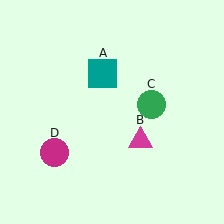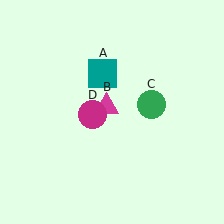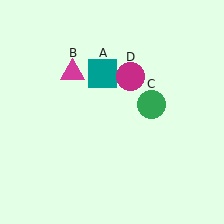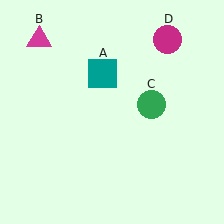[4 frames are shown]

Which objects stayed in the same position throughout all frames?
Teal square (object A) and green circle (object C) remained stationary.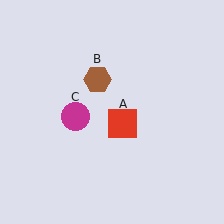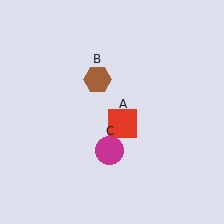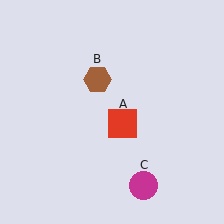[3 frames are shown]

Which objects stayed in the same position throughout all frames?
Red square (object A) and brown hexagon (object B) remained stationary.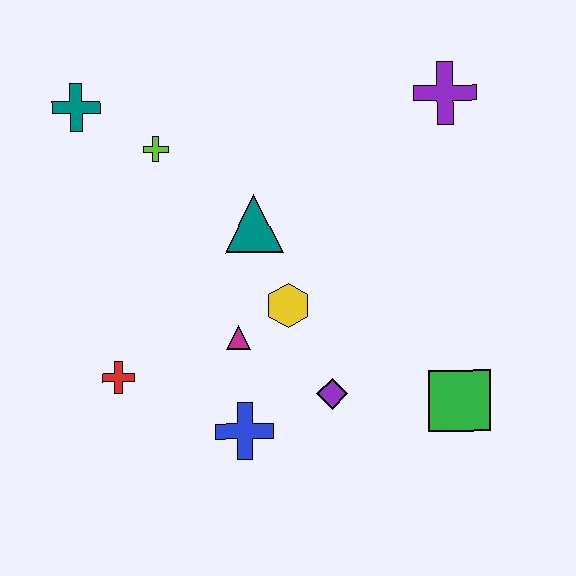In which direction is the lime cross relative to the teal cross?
The lime cross is to the right of the teal cross.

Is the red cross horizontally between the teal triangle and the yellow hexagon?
No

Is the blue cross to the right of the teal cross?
Yes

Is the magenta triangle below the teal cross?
Yes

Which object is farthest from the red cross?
The purple cross is farthest from the red cross.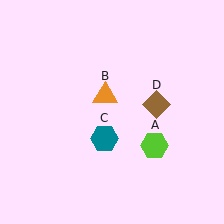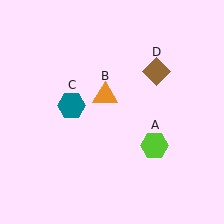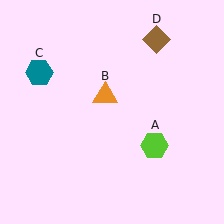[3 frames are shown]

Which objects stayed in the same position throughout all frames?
Lime hexagon (object A) and orange triangle (object B) remained stationary.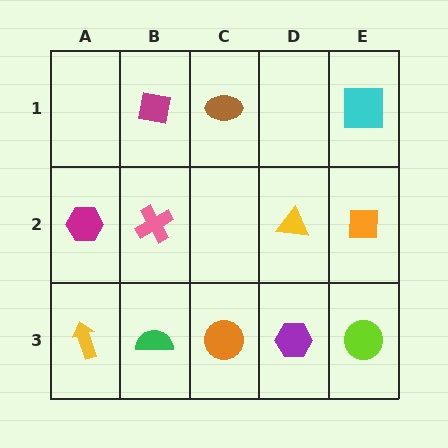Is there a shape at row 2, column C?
No, that cell is empty.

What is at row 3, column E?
A lime circle.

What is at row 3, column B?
A green semicircle.